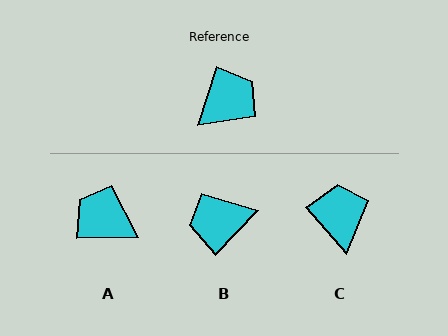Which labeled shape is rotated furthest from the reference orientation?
B, about 154 degrees away.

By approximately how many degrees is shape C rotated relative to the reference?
Approximately 58 degrees counter-clockwise.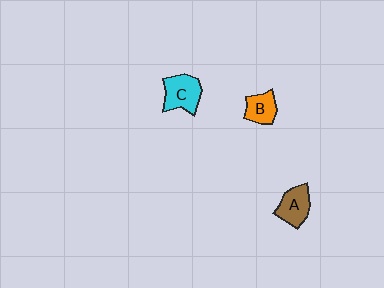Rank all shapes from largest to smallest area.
From largest to smallest: C (cyan), A (brown), B (orange).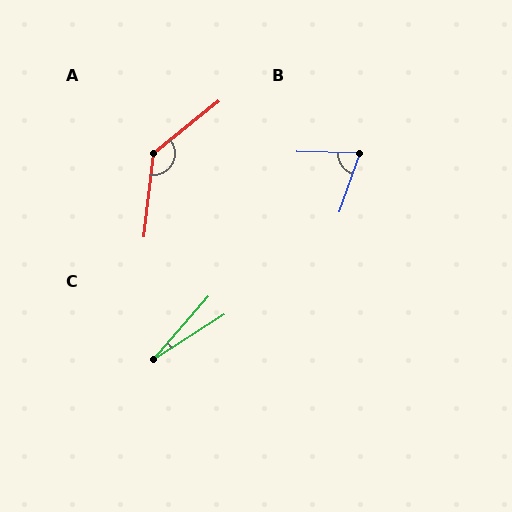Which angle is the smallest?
C, at approximately 16 degrees.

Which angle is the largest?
A, at approximately 135 degrees.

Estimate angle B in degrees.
Approximately 72 degrees.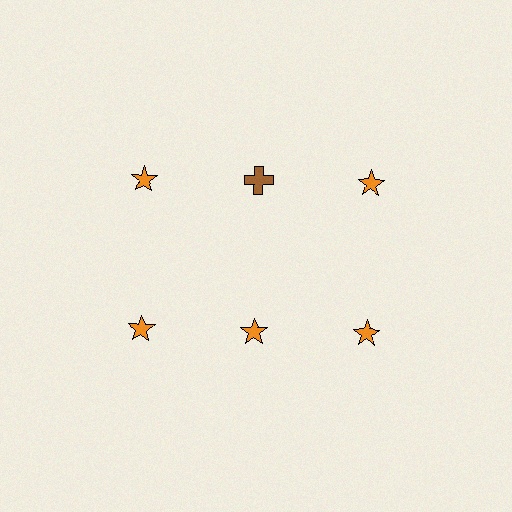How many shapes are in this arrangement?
There are 6 shapes arranged in a grid pattern.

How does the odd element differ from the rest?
It differs in both color (brown instead of orange) and shape (cross instead of star).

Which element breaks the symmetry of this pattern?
The brown cross in the top row, second from left column breaks the symmetry. All other shapes are orange stars.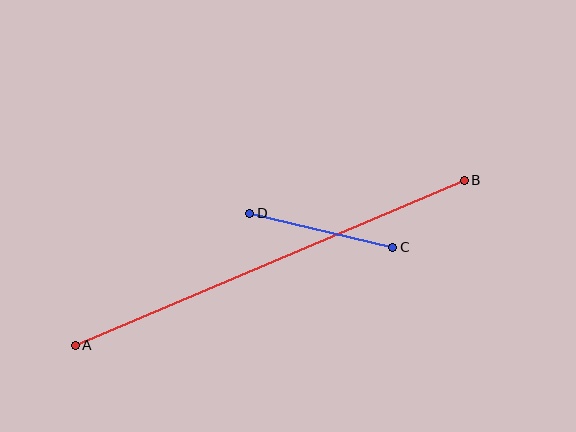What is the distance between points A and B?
The distance is approximately 423 pixels.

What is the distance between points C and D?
The distance is approximately 147 pixels.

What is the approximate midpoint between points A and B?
The midpoint is at approximately (270, 263) pixels.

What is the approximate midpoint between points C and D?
The midpoint is at approximately (321, 230) pixels.